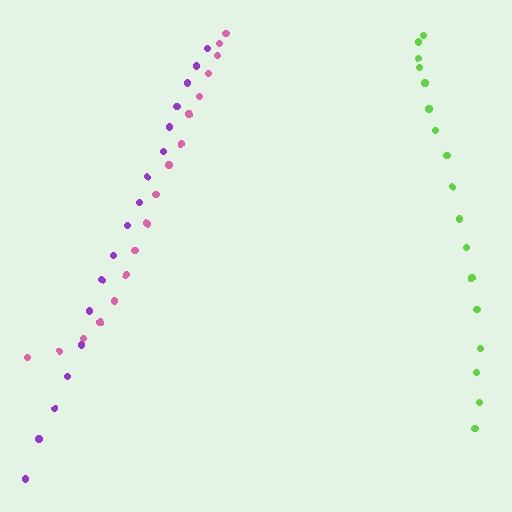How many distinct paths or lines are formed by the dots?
There are 3 distinct paths.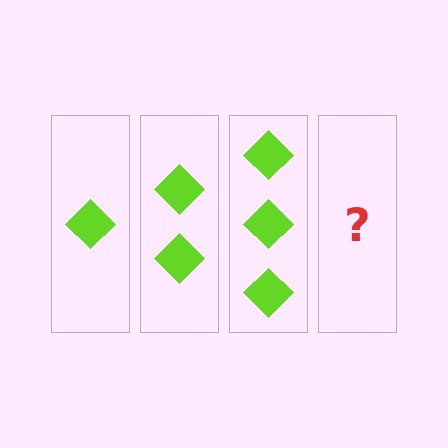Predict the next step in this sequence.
The next step is 4 diamonds.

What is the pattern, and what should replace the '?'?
The pattern is that each step adds one more diamond. The '?' should be 4 diamonds.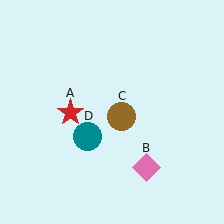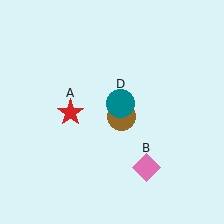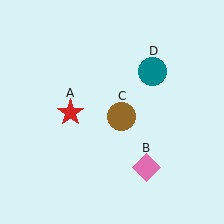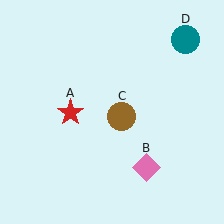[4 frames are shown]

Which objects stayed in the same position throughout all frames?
Red star (object A) and pink diamond (object B) and brown circle (object C) remained stationary.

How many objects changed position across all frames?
1 object changed position: teal circle (object D).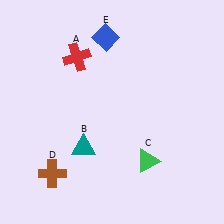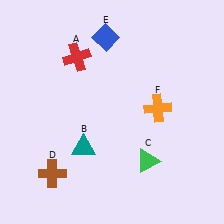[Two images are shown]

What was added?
An orange cross (F) was added in Image 2.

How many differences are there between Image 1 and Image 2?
There is 1 difference between the two images.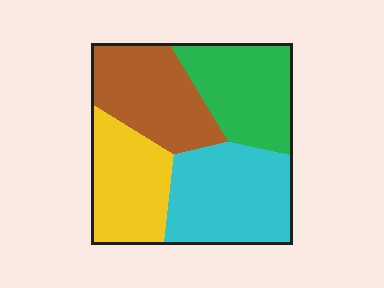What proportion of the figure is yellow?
Yellow covers around 20% of the figure.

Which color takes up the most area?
Cyan, at roughly 30%.